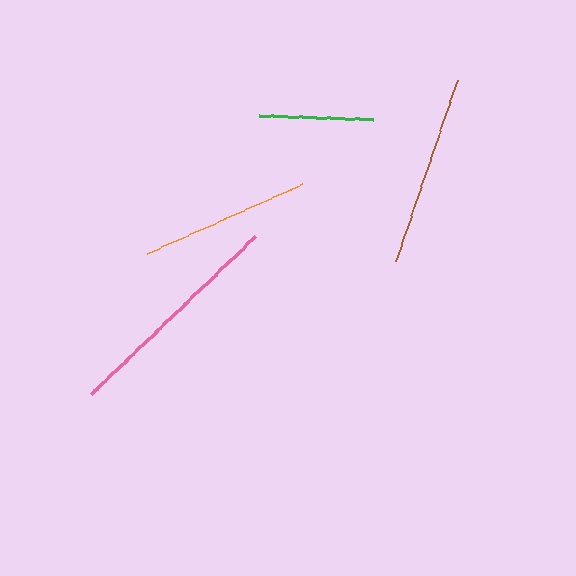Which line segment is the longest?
The pink line is the longest at approximately 228 pixels.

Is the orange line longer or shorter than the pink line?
The pink line is longer than the orange line.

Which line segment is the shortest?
The green line is the shortest at approximately 114 pixels.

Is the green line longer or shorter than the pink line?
The pink line is longer than the green line.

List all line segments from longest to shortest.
From longest to shortest: pink, brown, orange, green.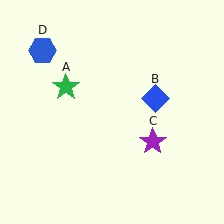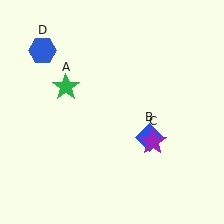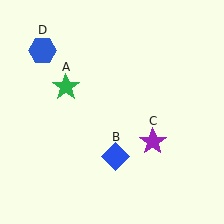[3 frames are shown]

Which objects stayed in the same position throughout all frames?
Green star (object A) and purple star (object C) and blue hexagon (object D) remained stationary.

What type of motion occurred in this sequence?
The blue diamond (object B) rotated clockwise around the center of the scene.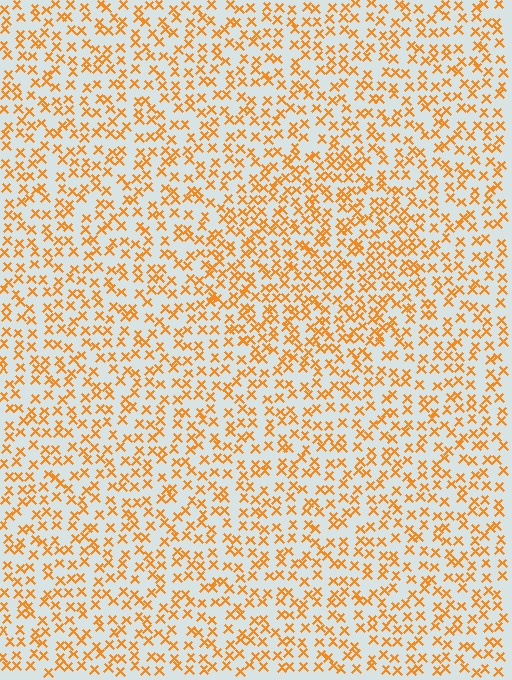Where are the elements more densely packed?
The elements are more densely packed inside the circle boundary.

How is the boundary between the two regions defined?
The boundary is defined by a change in element density (approximately 1.5x ratio). All elements are the same color, size, and shape.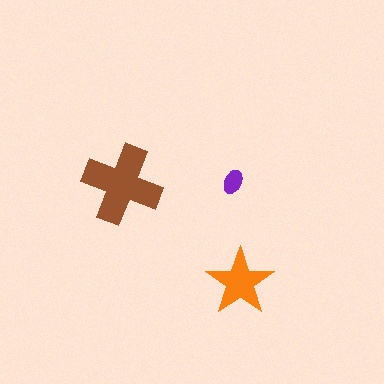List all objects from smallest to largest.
The purple ellipse, the orange star, the brown cross.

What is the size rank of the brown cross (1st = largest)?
1st.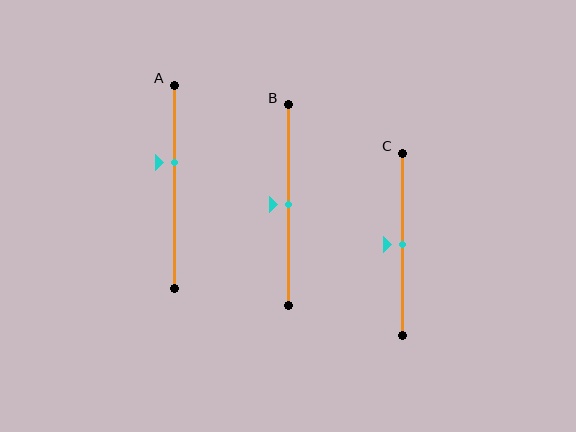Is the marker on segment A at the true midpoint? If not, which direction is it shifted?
No, the marker on segment A is shifted upward by about 12% of the segment length.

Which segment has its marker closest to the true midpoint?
Segment B has its marker closest to the true midpoint.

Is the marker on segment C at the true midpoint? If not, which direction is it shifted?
Yes, the marker on segment C is at the true midpoint.